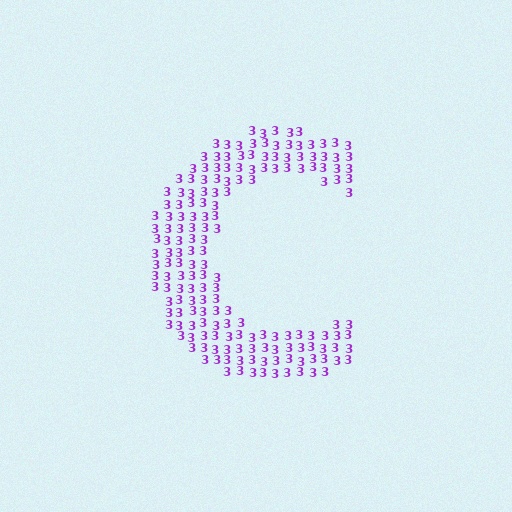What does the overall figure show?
The overall figure shows the letter C.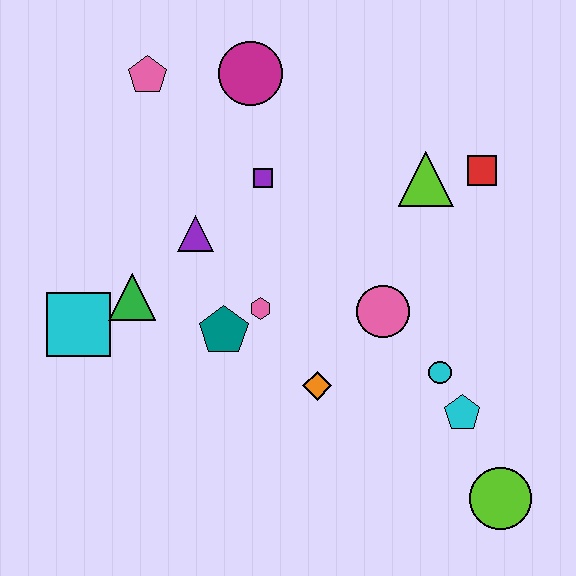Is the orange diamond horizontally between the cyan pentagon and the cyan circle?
No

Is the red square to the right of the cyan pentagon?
Yes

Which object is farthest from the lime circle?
The pink pentagon is farthest from the lime circle.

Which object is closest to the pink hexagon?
The teal pentagon is closest to the pink hexagon.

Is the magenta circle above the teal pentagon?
Yes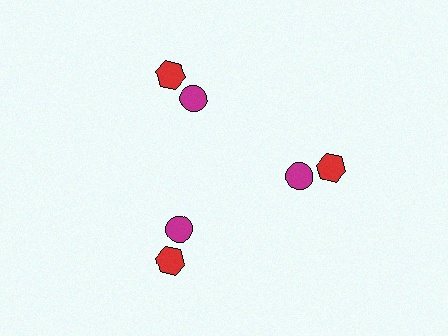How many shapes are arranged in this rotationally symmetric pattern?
There are 6 shapes, arranged in 3 groups of 2.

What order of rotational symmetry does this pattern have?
This pattern has 3-fold rotational symmetry.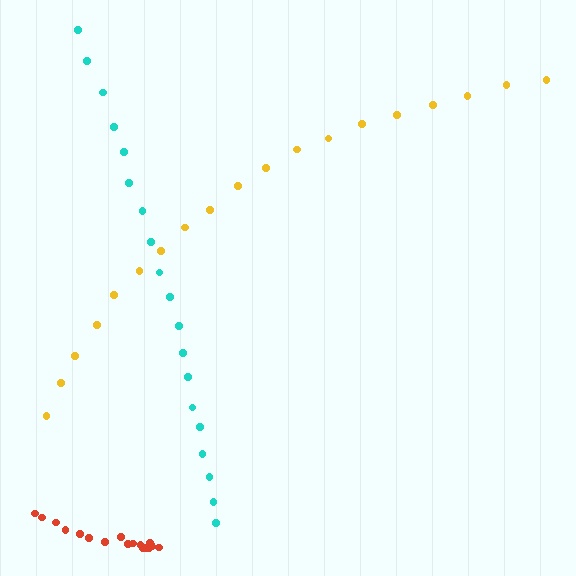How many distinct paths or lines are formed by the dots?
There are 3 distinct paths.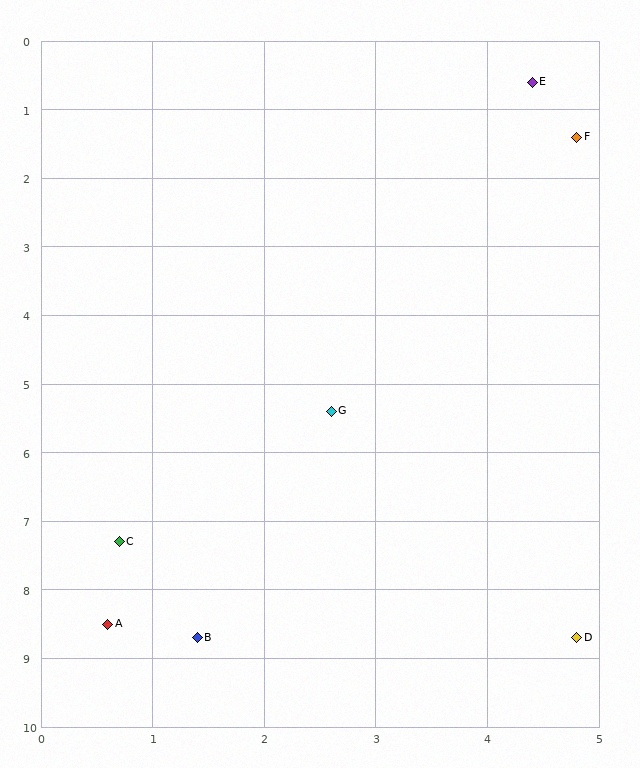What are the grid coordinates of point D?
Point D is at approximately (4.8, 8.7).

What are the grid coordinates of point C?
Point C is at approximately (0.7, 7.3).